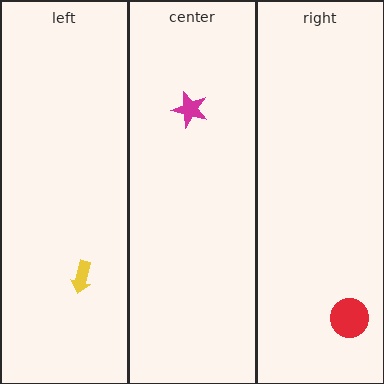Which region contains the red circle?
The right region.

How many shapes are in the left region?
1.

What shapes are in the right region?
The red circle.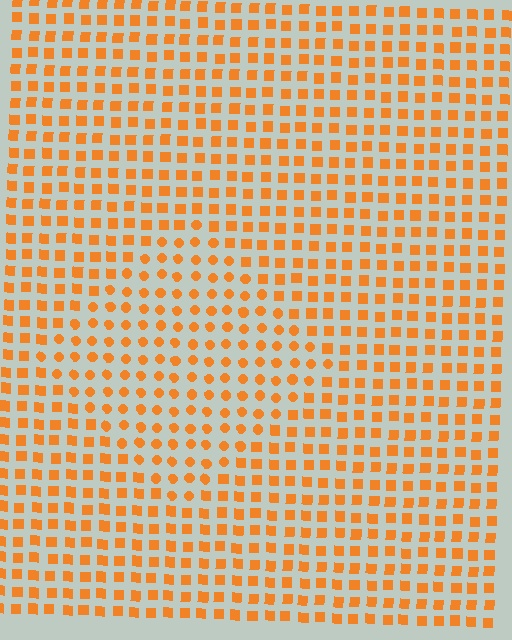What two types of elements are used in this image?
The image uses circles inside the diamond region and squares outside it.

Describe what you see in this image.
The image is filled with small orange elements arranged in a uniform grid. A diamond-shaped region contains circles, while the surrounding area contains squares. The boundary is defined purely by the change in element shape.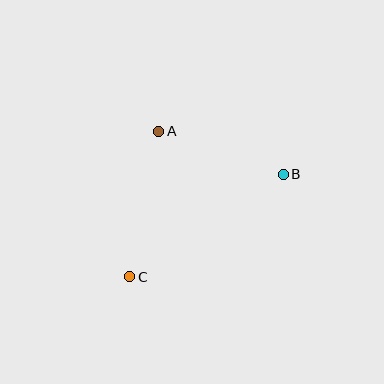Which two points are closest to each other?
Points A and B are closest to each other.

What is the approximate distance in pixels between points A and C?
The distance between A and C is approximately 148 pixels.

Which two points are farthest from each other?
Points B and C are farthest from each other.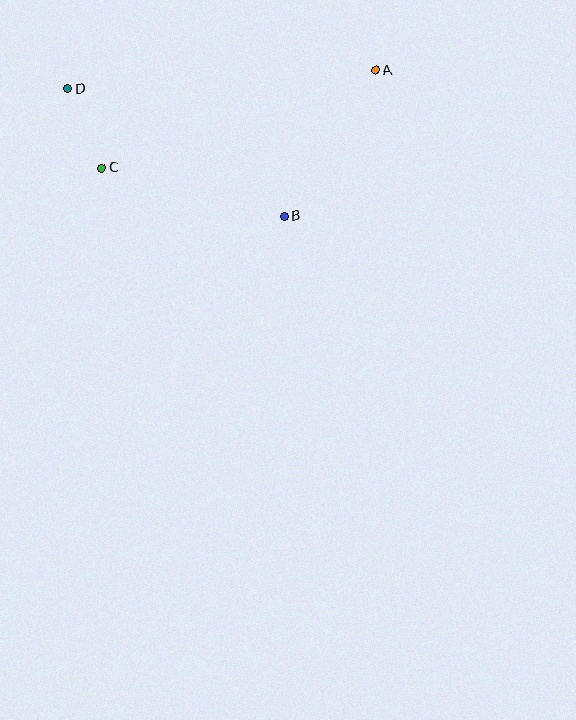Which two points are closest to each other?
Points C and D are closest to each other.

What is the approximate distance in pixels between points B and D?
The distance between B and D is approximately 251 pixels.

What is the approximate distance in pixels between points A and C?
The distance between A and C is approximately 291 pixels.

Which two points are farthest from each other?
Points A and D are farthest from each other.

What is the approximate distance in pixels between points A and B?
The distance between A and B is approximately 172 pixels.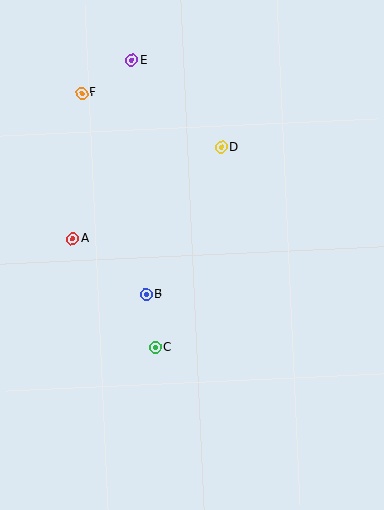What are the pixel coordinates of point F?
Point F is at (82, 93).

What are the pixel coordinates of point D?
Point D is at (221, 147).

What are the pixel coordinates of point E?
Point E is at (132, 60).